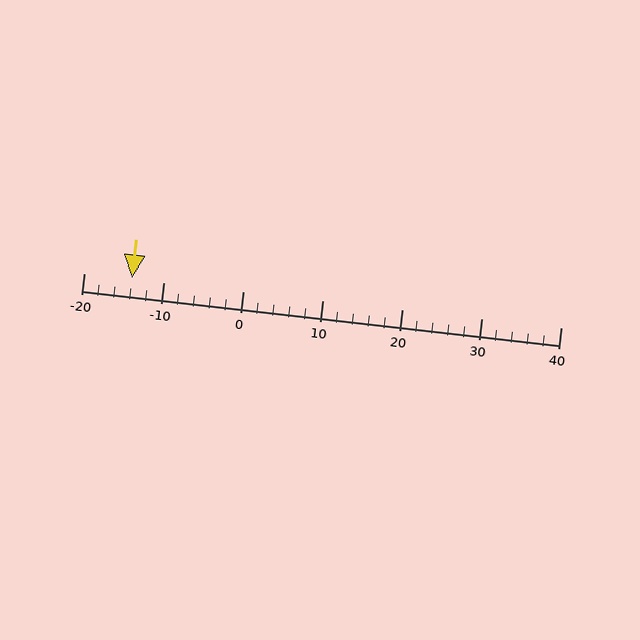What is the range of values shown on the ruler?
The ruler shows values from -20 to 40.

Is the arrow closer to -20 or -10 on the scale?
The arrow is closer to -10.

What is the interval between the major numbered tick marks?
The major tick marks are spaced 10 units apart.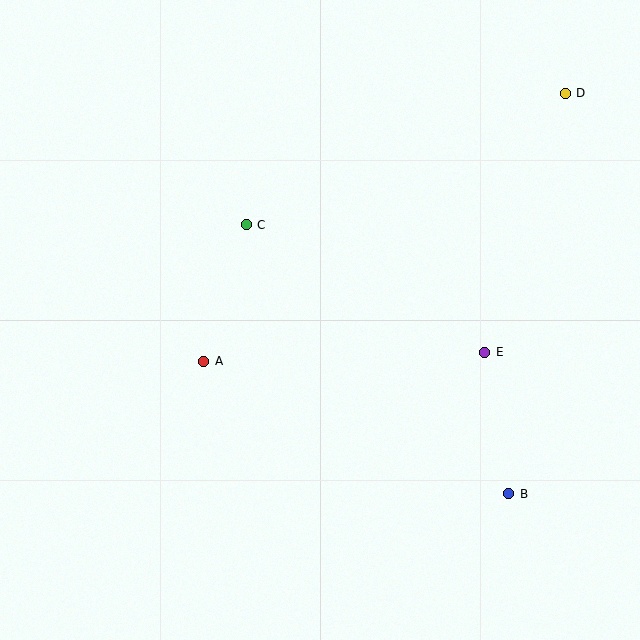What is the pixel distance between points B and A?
The distance between B and A is 333 pixels.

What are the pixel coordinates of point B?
Point B is at (509, 494).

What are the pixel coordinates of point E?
Point E is at (485, 352).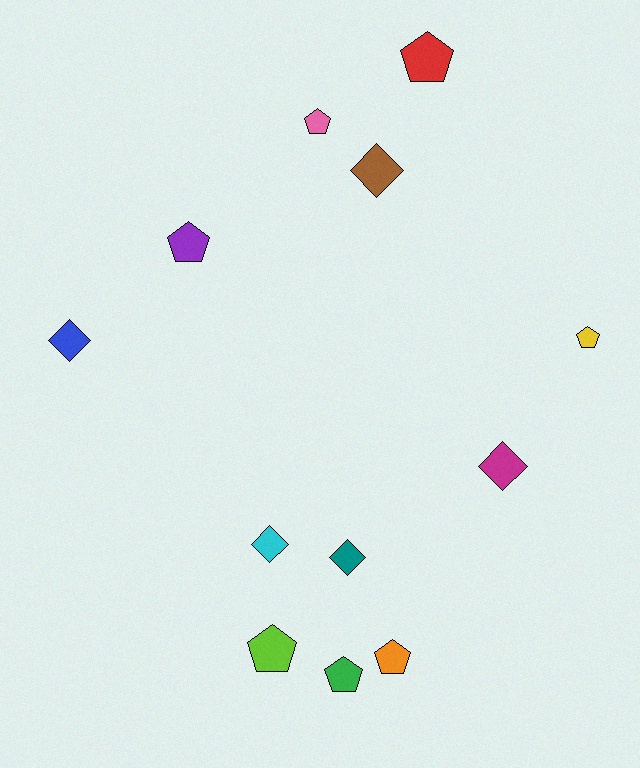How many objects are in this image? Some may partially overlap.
There are 12 objects.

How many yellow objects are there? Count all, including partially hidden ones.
There is 1 yellow object.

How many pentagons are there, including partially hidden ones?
There are 7 pentagons.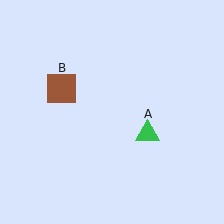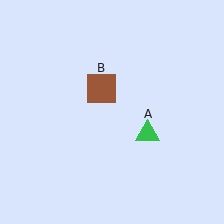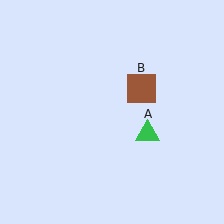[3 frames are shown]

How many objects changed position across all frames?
1 object changed position: brown square (object B).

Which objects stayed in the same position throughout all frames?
Green triangle (object A) remained stationary.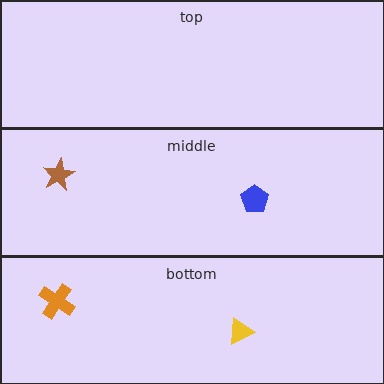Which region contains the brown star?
The middle region.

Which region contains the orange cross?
The bottom region.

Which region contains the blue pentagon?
The middle region.